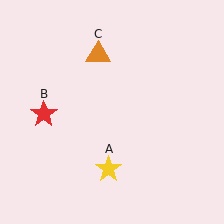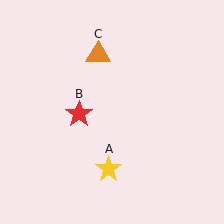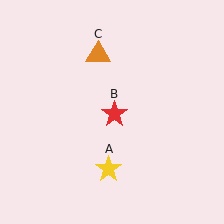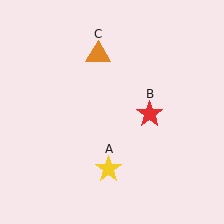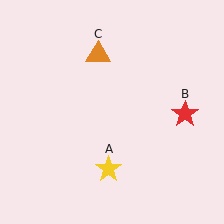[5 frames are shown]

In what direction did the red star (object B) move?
The red star (object B) moved right.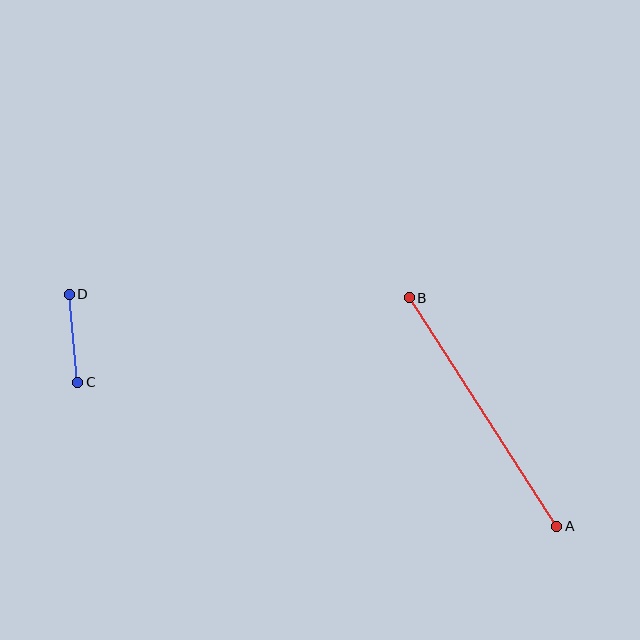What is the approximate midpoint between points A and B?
The midpoint is at approximately (483, 412) pixels.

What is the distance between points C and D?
The distance is approximately 88 pixels.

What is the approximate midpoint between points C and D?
The midpoint is at approximately (73, 338) pixels.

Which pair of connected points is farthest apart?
Points A and B are farthest apart.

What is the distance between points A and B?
The distance is approximately 272 pixels.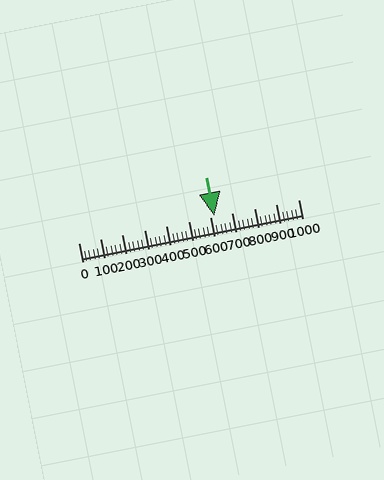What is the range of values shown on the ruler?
The ruler shows values from 0 to 1000.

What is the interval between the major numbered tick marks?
The major tick marks are spaced 100 units apart.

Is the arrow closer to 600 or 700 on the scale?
The arrow is closer to 600.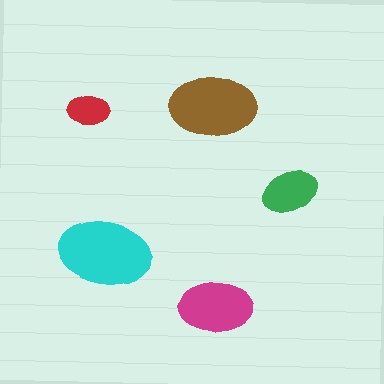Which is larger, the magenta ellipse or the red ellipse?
The magenta one.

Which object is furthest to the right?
The green ellipse is rightmost.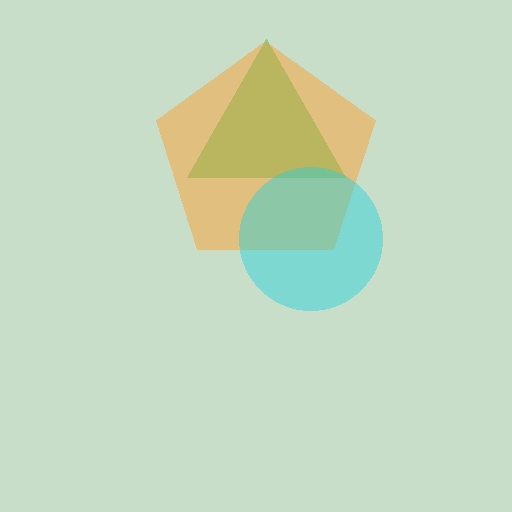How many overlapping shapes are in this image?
There are 3 overlapping shapes in the image.